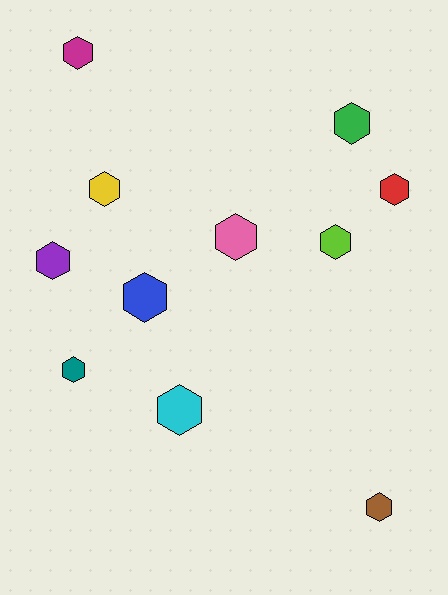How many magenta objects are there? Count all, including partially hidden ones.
There is 1 magenta object.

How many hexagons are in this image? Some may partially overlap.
There are 11 hexagons.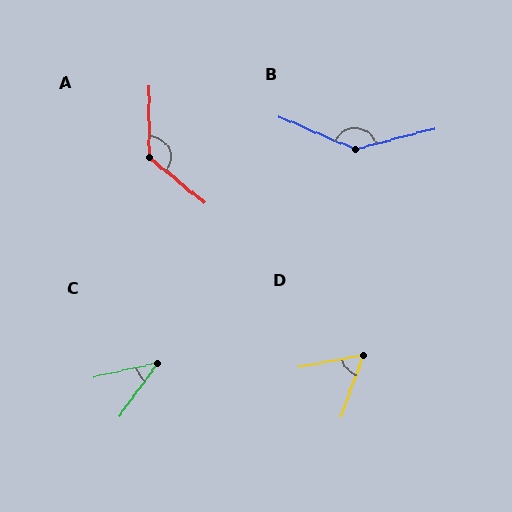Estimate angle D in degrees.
Approximately 59 degrees.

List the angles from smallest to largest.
C (42°), D (59°), A (130°), B (142°).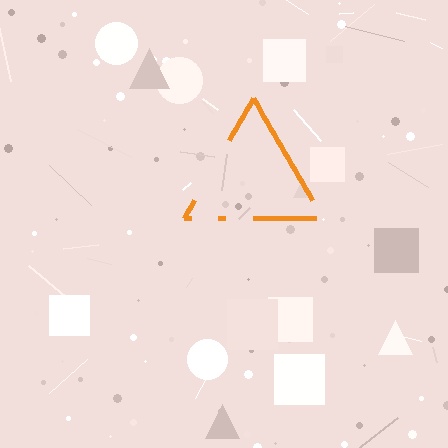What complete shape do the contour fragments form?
The contour fragments form a triangle.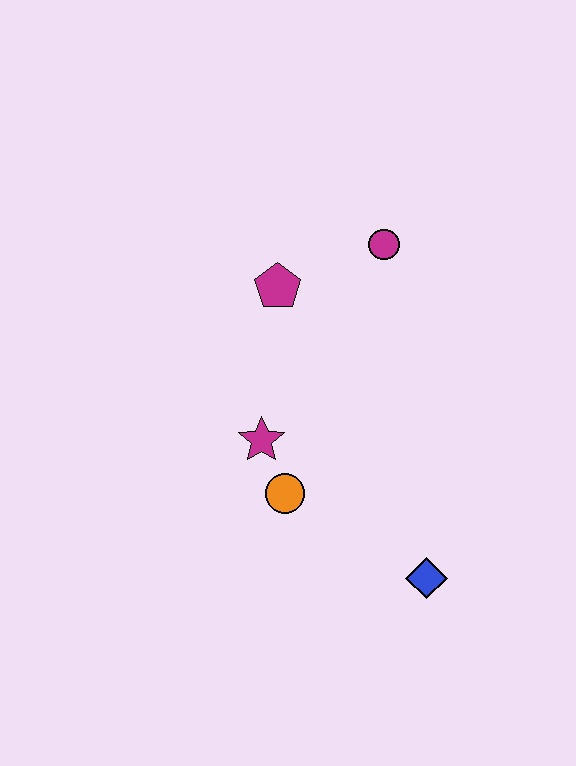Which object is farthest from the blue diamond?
The magenta circle is farthest from the blue diamond.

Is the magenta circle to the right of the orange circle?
Yes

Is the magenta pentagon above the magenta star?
Yes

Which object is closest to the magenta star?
The orange circle is closest to the magenta star.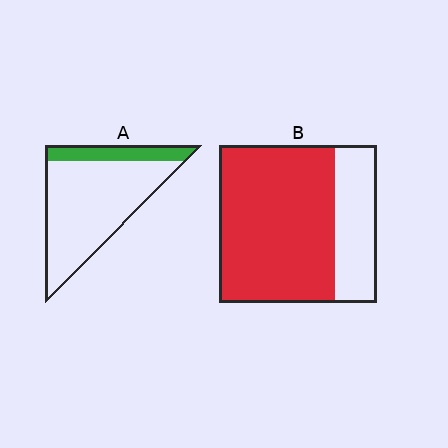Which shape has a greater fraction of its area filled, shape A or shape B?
Shape B.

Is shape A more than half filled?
No.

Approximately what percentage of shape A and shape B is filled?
A is approximately 20% and B is approximately 75%.